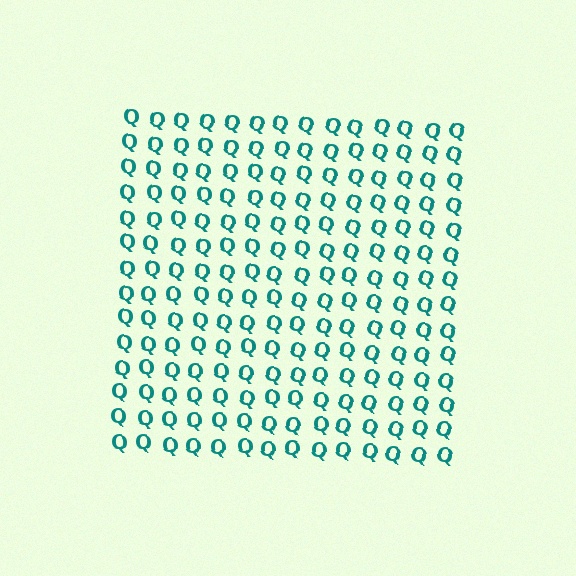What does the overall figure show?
The overall figure shows a square.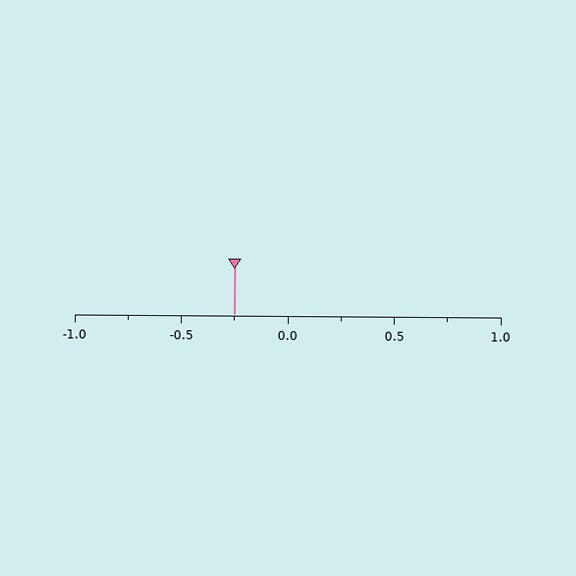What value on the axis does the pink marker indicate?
The marker indicates approximately -0.25.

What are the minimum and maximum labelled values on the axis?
The axis runs from -1.0 to 1.0.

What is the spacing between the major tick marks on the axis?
The major ticks are spaced 0.5 apart.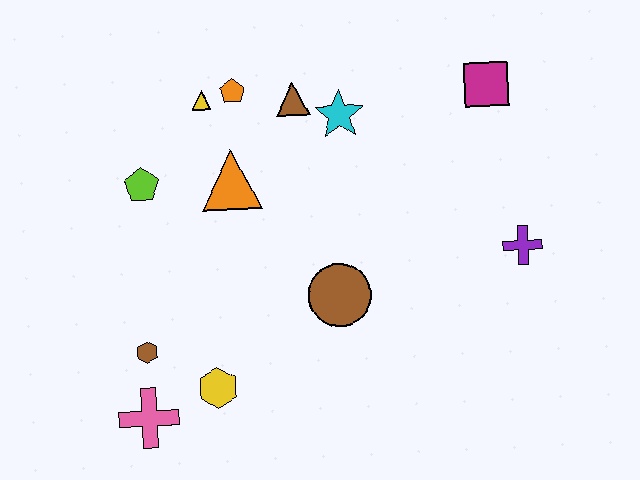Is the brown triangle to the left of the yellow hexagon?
No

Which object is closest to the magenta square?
The cyan star is closest to the magenta square.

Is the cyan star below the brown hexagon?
No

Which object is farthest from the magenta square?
The pink cross is farthest from the magenta square.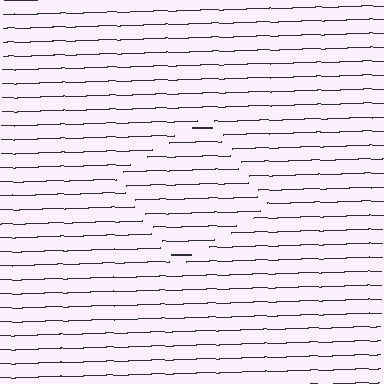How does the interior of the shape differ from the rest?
The interior of the shape contains the same grating, shifted by half a period — the contour is defined by the phase discontinuity where line-ends from the inner and outer gratings abut.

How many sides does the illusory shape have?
4 sides — the line-ends trace a square.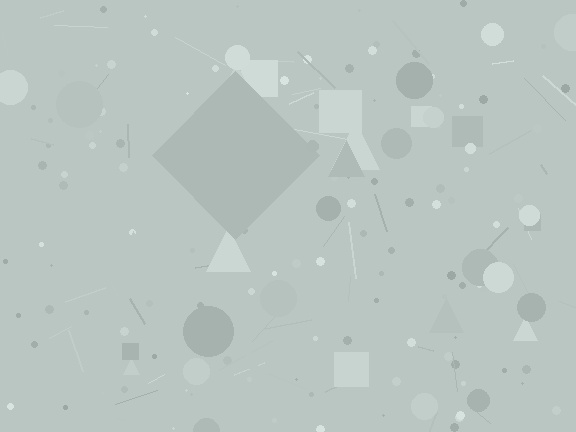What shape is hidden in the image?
A diamond is hidden in the image.